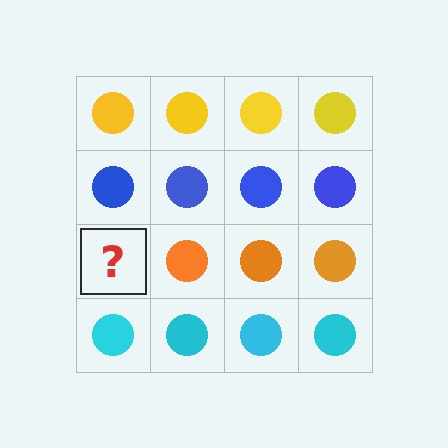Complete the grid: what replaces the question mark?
The question mark should be replaced with an orange circle.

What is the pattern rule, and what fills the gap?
The rule is that each row has a consistent color. The gap should be filled with an orange circle.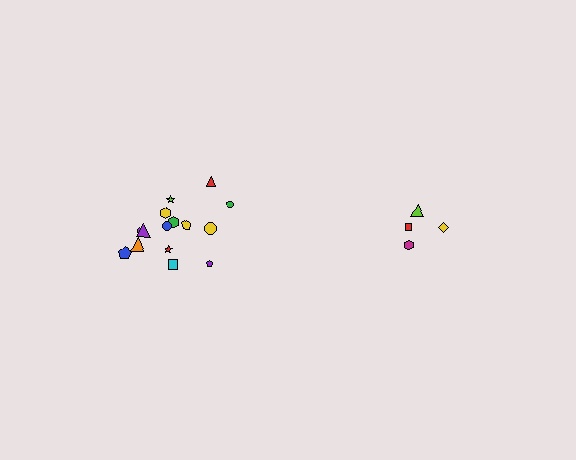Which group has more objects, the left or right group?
The left group.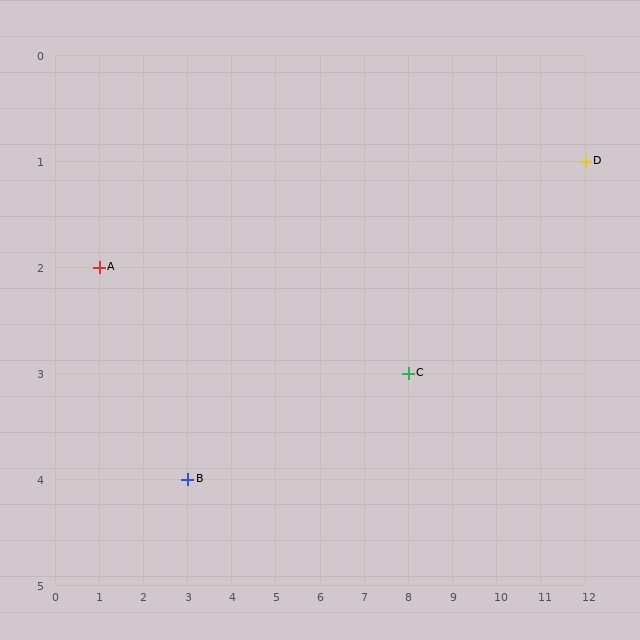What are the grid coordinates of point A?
Point A is at grid coordinates (1, 2).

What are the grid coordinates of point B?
Point B is at grid coordinates (3, 4).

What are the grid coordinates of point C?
Point C is at grid coordinates (8, 3).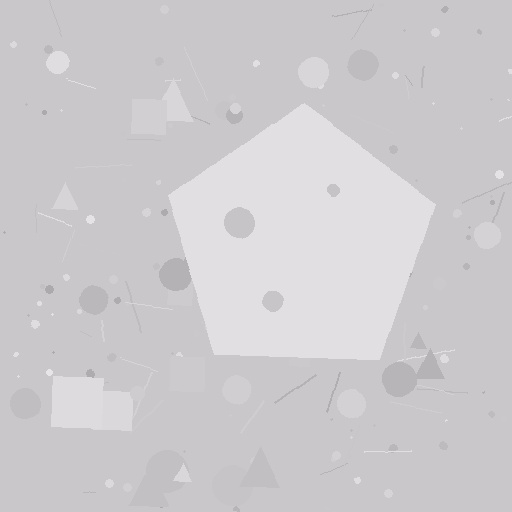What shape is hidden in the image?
A pentagon is hidden in the image.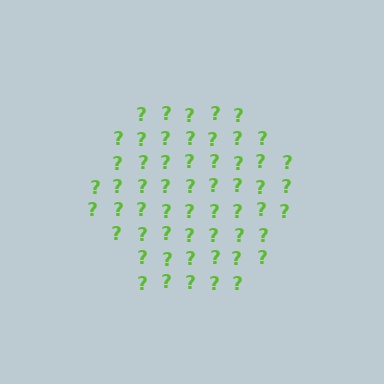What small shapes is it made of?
It is made of small question marks.